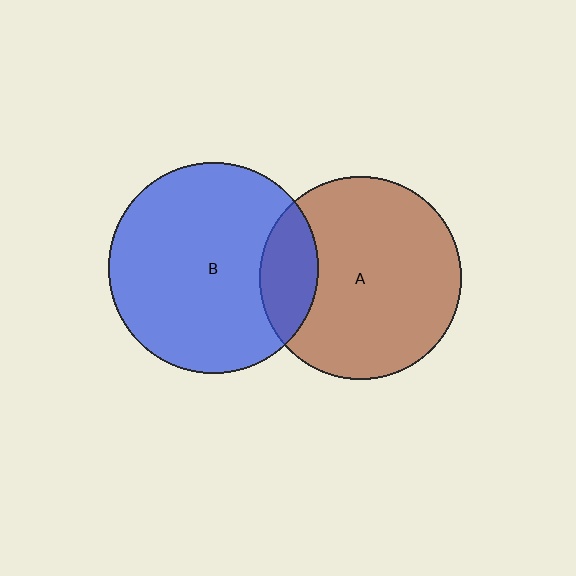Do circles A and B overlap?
Yes.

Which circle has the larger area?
Circle B (blue).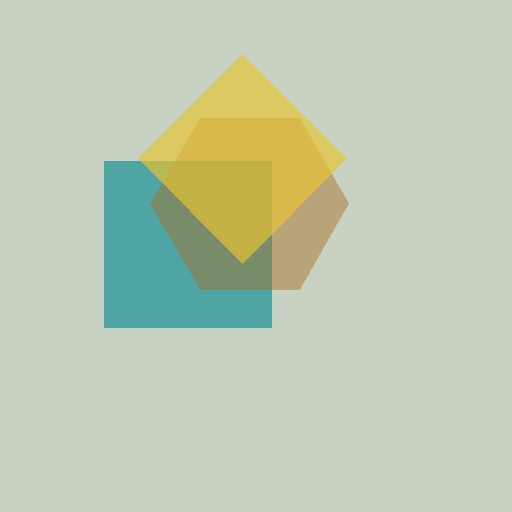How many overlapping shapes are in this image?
There are 3 overlapping shapes in the image.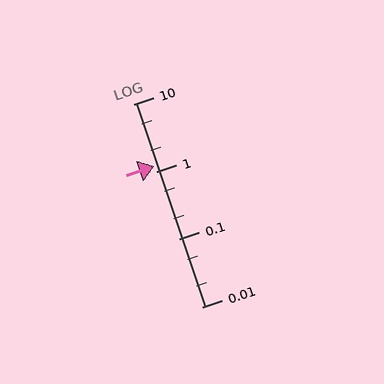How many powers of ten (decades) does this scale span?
The scale spans 3 decades, from 0.01 to 10.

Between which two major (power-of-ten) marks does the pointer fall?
The pointer is between 1 and 10.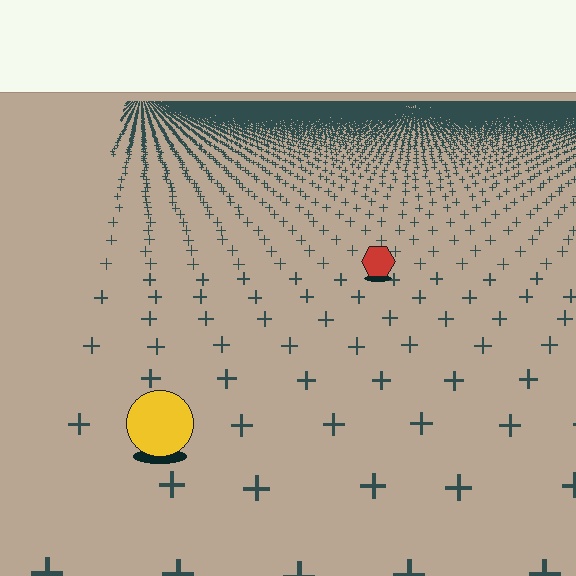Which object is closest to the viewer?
The yellow circle is closest. The texture marks near it are larger and more spread out.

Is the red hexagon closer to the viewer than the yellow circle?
No. The yellow circle is closer — you can tell from the texture gradient: the ground texture is coarser near it.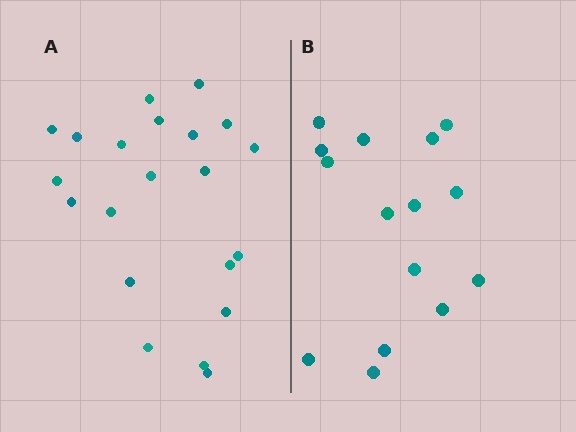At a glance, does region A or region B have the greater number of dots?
Region A (the left region) has more dots.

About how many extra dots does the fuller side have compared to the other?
Region A has about 6 more dots than region B.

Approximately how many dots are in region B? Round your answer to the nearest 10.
About 20 dots. (The exact count is 15, which rounds to 20.)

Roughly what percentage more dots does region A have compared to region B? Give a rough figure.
About 40% more.